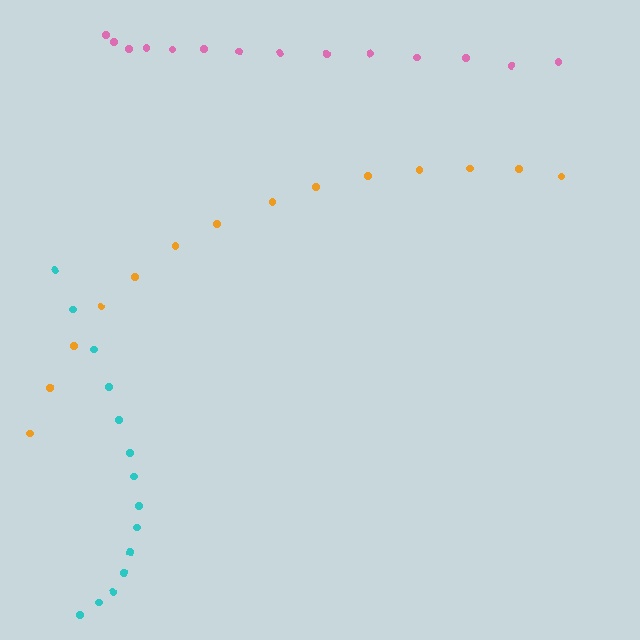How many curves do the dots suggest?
There are 3 distinct paths.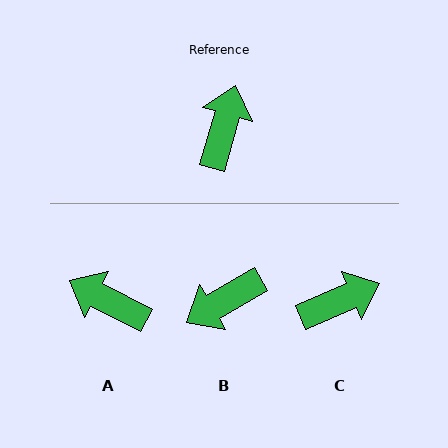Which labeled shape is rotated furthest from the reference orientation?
B, about 136 degrees away.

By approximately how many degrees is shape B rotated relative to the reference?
Approximately 136 degrees counter-clockwise.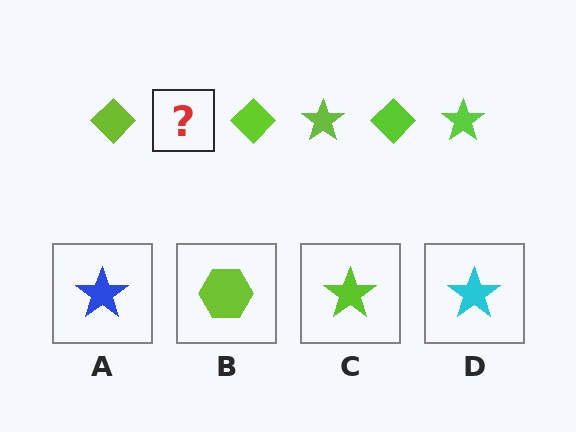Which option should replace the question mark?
Option C.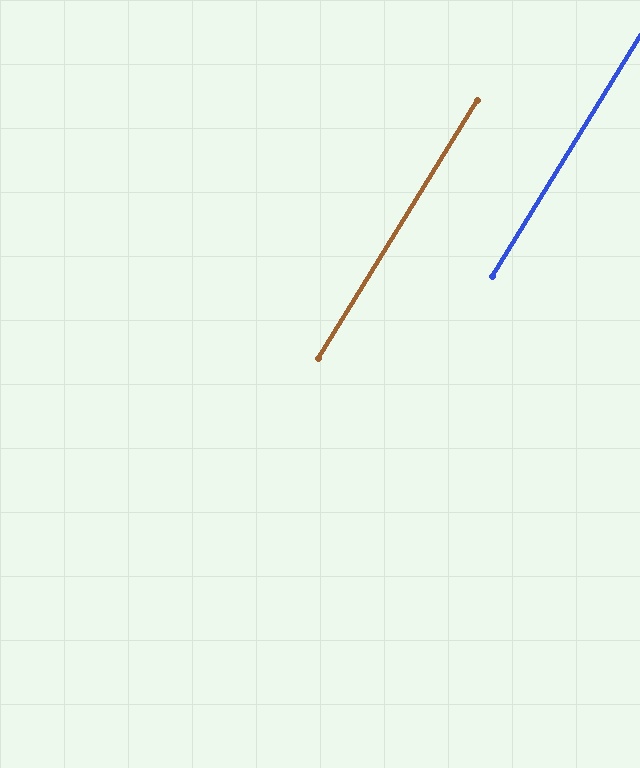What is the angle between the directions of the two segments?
Approximately 0 degrees.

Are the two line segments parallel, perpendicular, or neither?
Parallel — their directions differ by only 0.1°.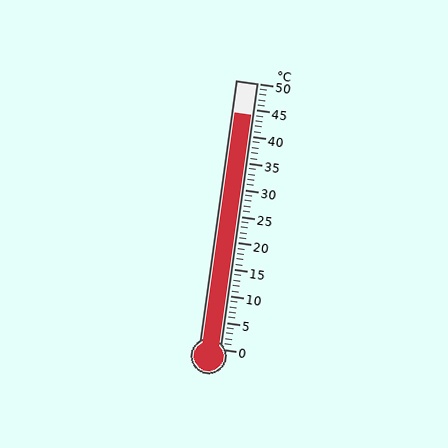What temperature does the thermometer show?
The thermometer shows approximately 44°C.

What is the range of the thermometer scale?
The thermometer scale ranges from 0°C to 50°C.